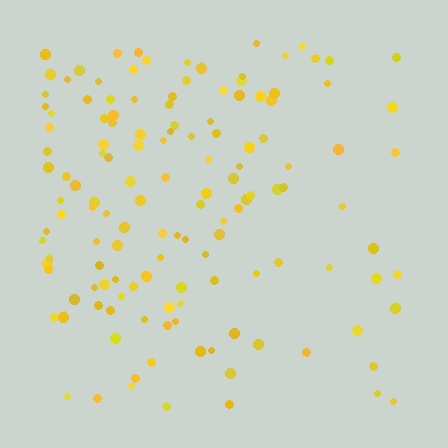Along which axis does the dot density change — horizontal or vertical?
Horizontal.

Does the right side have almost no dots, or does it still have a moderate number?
Still a moderate number, just noticeably fewer than the left.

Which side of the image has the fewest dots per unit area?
The right.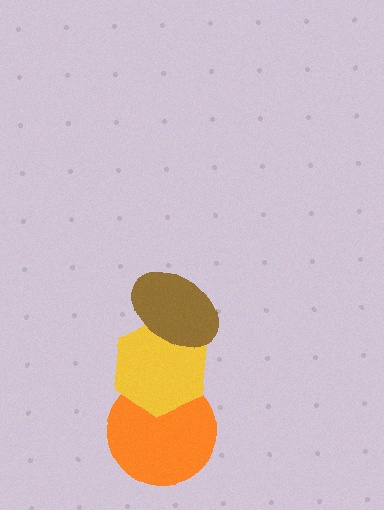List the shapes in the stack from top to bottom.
From top to bottom: the brown ellipse, the yellow hexagon, the orange circle.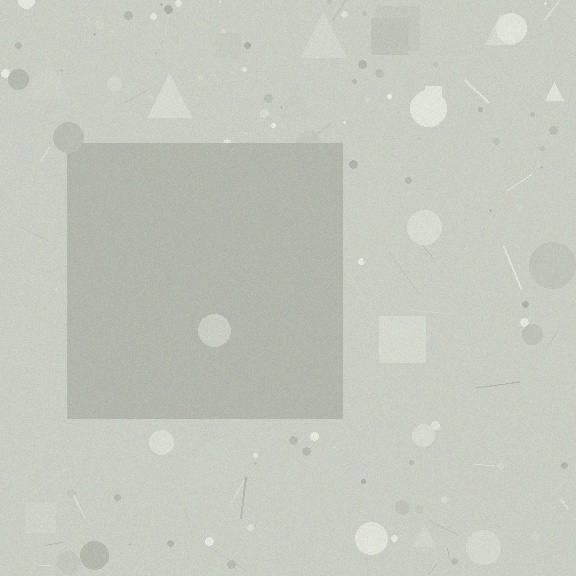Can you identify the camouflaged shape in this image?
The camouflaged shape is a square.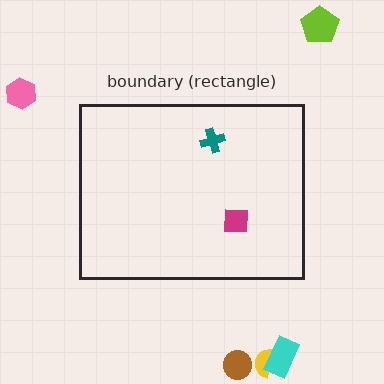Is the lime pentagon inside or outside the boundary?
Outside.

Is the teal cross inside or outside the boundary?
Inside.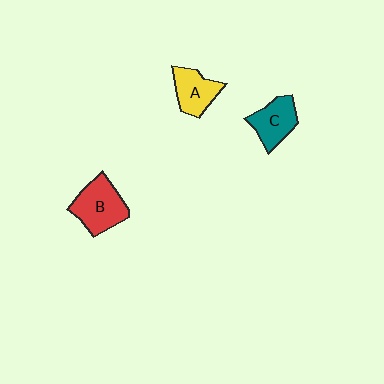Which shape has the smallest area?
Shape A (yellow).